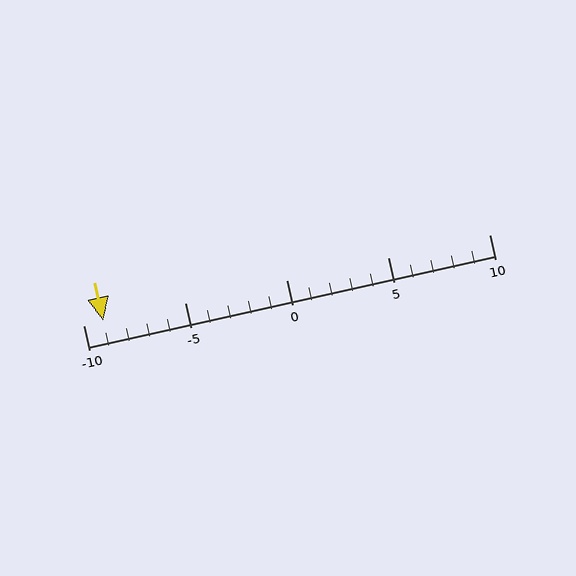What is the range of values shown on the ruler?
The ruler shows values from -10 to 10.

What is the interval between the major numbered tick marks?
The major tick marks are spaced 5 units apart.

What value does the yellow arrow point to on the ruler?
The yellow arrow points to approximately -9.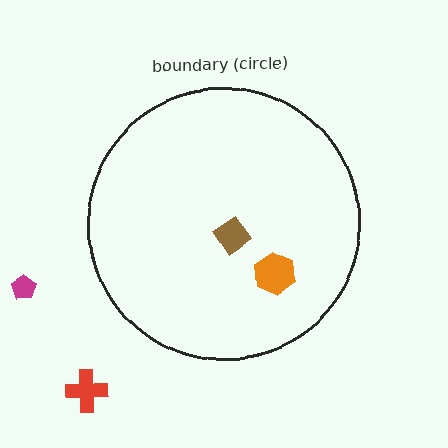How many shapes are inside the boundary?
2 inside, 2 outside.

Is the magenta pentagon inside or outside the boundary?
Outside.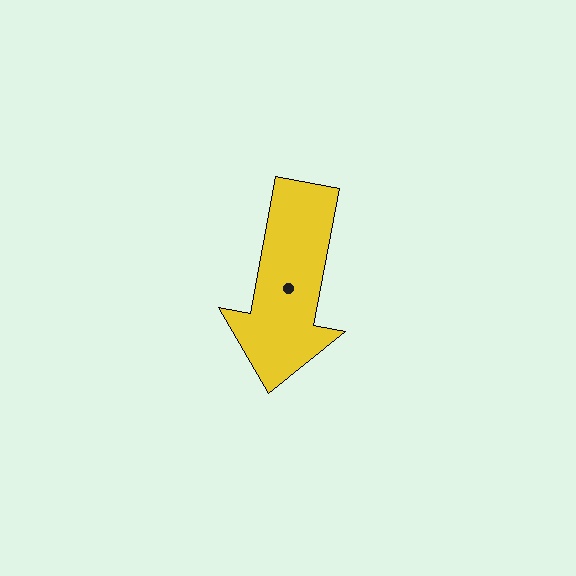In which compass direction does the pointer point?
South.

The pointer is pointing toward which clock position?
Roughly 6 o'clock.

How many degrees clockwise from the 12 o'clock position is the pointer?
Approximately 191 degrees.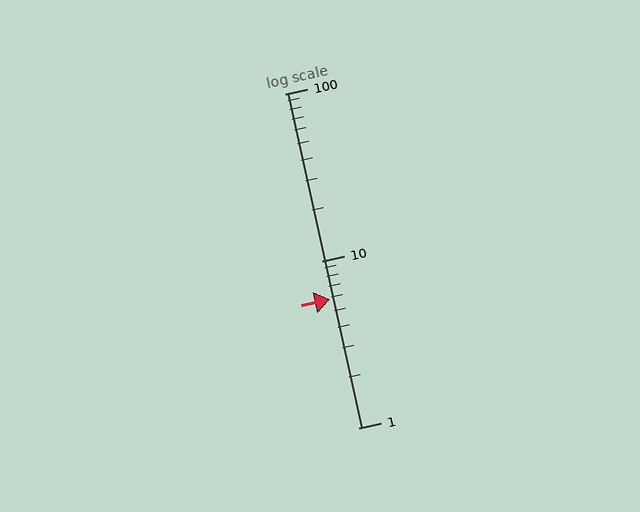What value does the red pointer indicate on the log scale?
The pointer indicates approximately 5.9.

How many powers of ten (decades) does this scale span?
The scale spans 2 decades, from 1 to 100.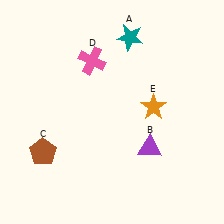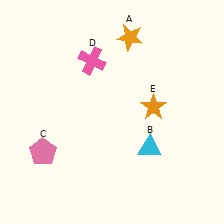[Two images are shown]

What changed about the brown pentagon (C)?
In Image 1, C is brown. In Image 2, it changed to pink.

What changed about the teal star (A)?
In Image 1, A is teal. In Image 2, it changed to orange.